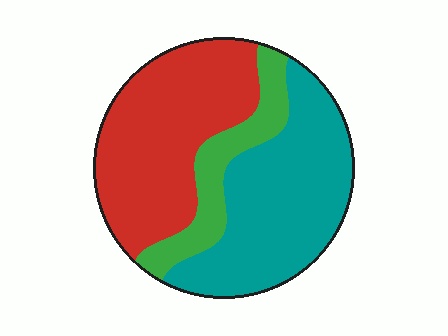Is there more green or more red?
Red.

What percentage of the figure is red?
Red takes up about two fifths (2/5) of the figure.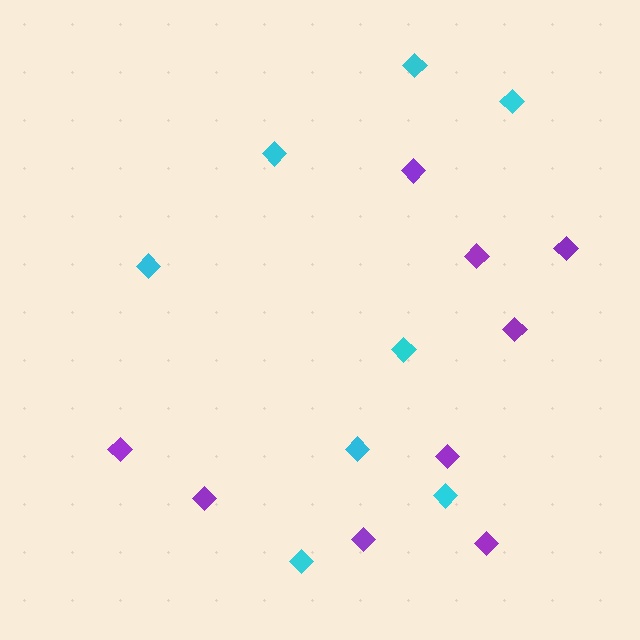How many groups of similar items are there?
There are 2 groups: one group of cyan diamonds (8) and one group of purple diamonds (9).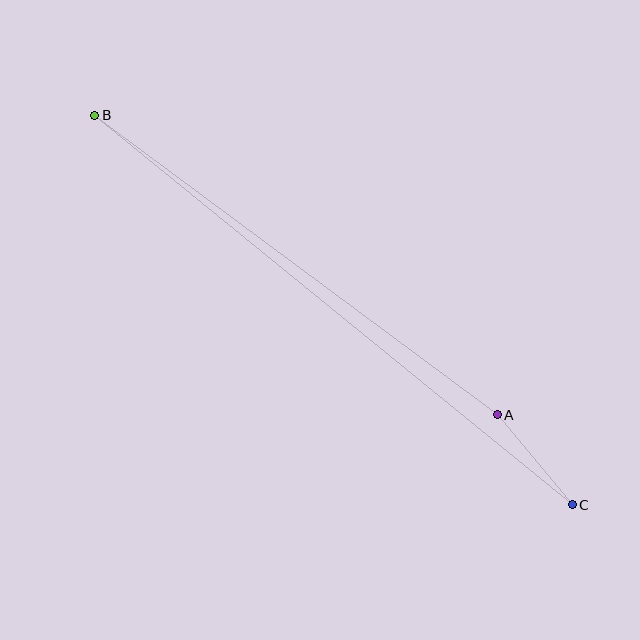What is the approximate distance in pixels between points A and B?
The distance between A and B is approximately 502 pixels.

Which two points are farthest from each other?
Points B and C are farthest from each other.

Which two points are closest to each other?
Points A and C are closest to each other.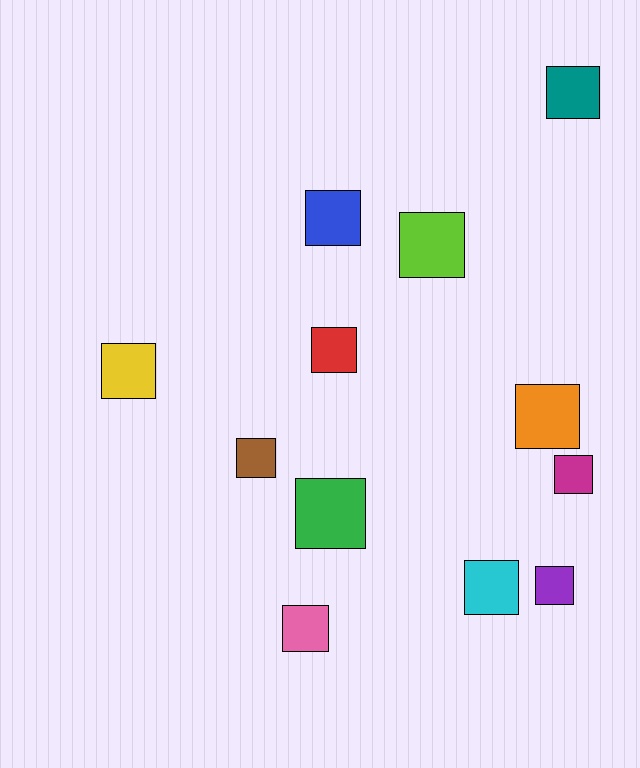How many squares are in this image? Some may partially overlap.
There are 12 squares.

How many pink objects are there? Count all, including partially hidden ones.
There is 1 pink object.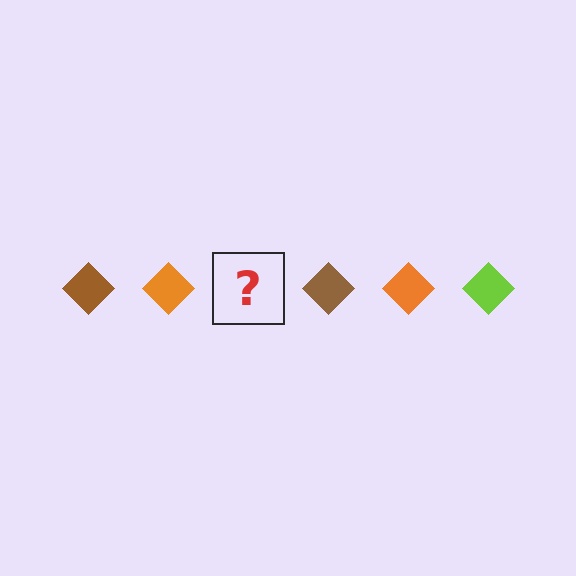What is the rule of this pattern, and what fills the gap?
The rule is that the pattern cycles through brown, orange, lime diamonds. The gap should be filled with a lime diamond.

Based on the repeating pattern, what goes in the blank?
The blank should be a lime diamond.